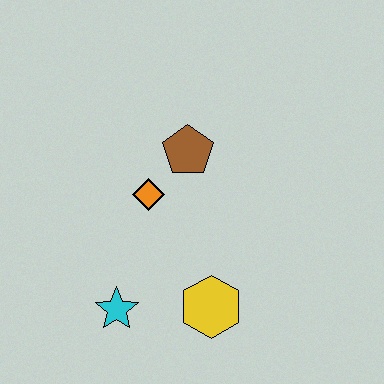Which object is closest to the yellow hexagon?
The cyan star is closest to the yellow hexagon.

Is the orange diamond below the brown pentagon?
Yes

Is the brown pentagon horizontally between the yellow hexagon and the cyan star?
Yes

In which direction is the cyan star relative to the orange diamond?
The cyan star is below the orange diamond.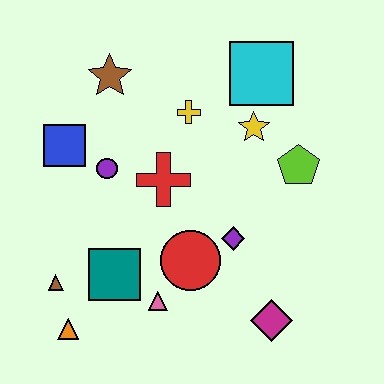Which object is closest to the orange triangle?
The brown triangle is closest to the orange triangle.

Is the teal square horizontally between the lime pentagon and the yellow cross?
No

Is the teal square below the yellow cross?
Yes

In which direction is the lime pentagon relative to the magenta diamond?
The lime pentagon is above the magenta diamond.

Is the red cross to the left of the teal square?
No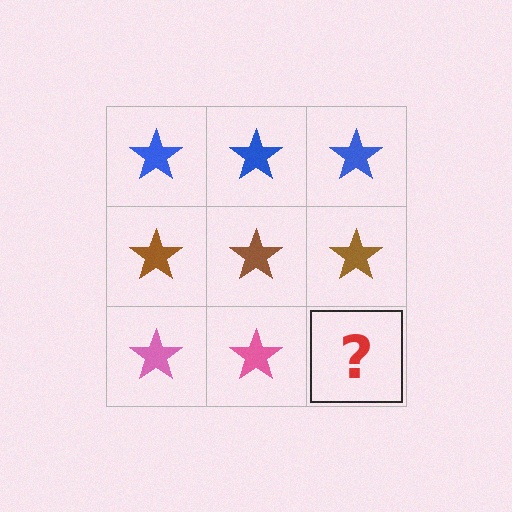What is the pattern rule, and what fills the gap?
The rule is that each row has a consistent color. The gap should be filled with a pink star.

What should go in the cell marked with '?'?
The missing cell should contain a pink star.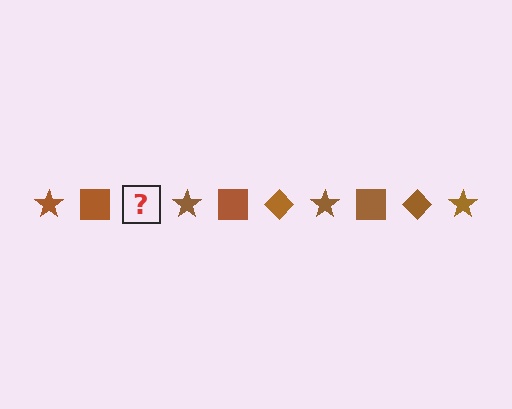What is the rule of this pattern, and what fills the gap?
The rule is that the pattern cycles through star, square, diamond shapes in brown. The gap should be filled with a brown diamond.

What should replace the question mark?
The question mark should be replaced with a brown diamond.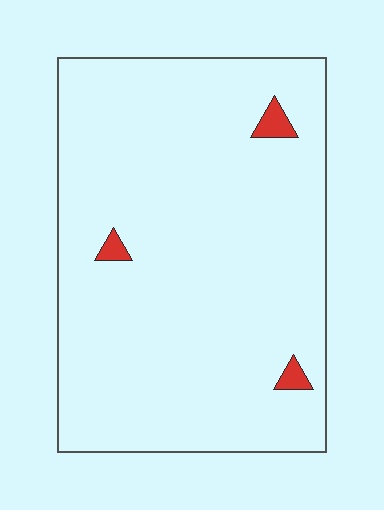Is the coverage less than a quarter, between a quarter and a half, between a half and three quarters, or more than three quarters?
Less than a quarter.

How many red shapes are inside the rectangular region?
3.